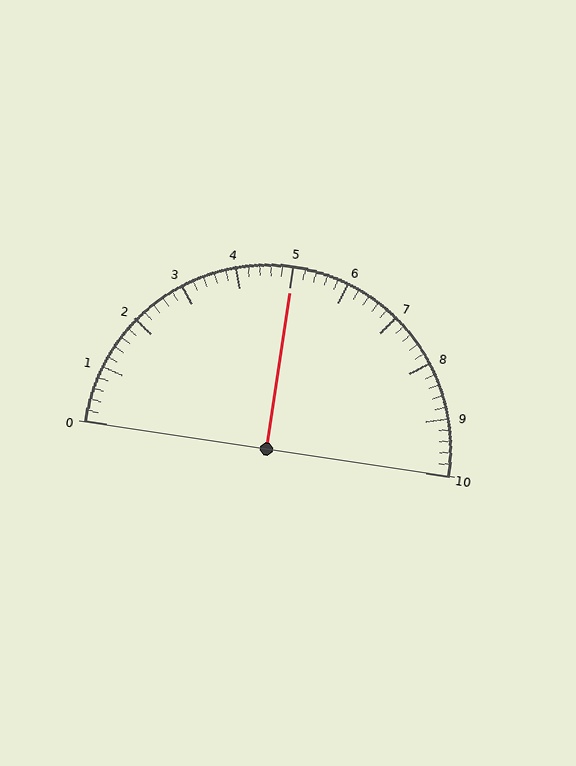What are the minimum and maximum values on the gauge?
The gauge ranges from 0 to 10.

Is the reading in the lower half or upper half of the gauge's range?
The reading is in the upper half of the range (0 to 10).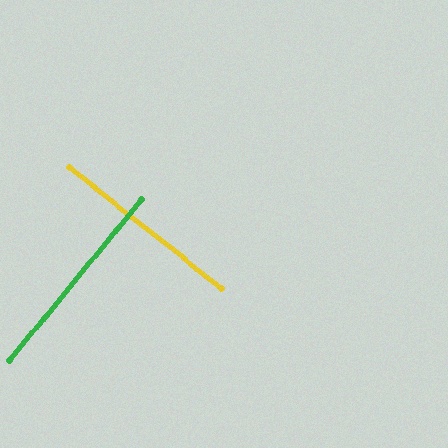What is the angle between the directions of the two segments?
Approximately 89 degrees.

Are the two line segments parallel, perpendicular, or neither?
Perpendicular — they meet at approximately 89°.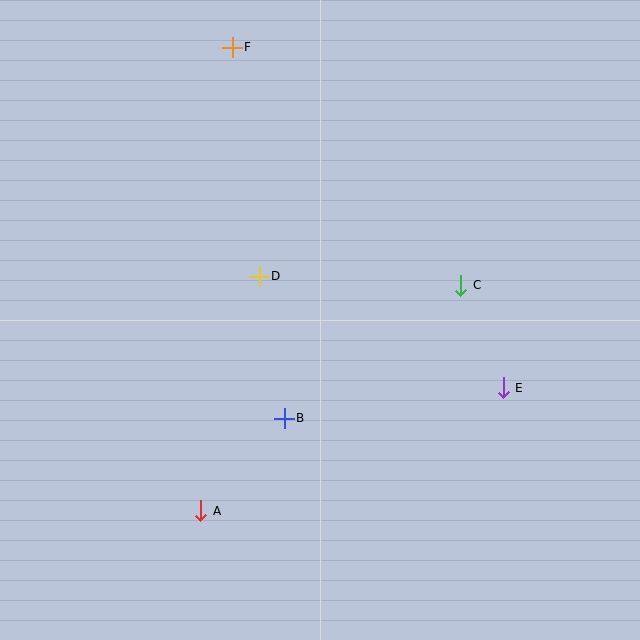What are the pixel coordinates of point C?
Point C is at (461, 285).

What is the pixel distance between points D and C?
The distance between D and C is 202 pixels.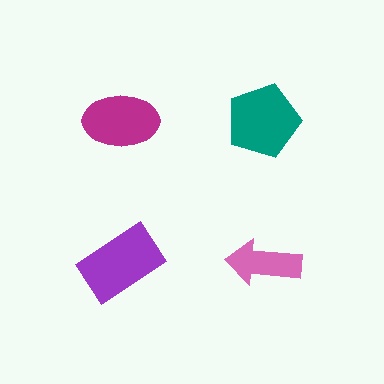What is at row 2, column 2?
A pink arrow.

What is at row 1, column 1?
A magenta ellipse.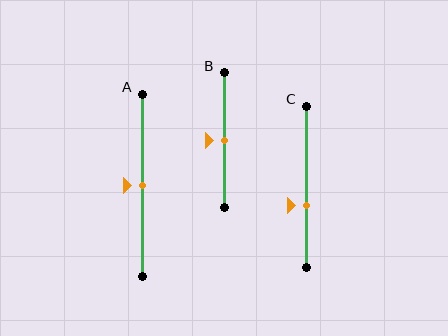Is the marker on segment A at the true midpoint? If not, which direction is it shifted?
Yes, the marker on segment A is at the true midpoint.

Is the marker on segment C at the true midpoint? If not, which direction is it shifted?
No, the marker on segment C is shifted downward by about 12% of the segment length.